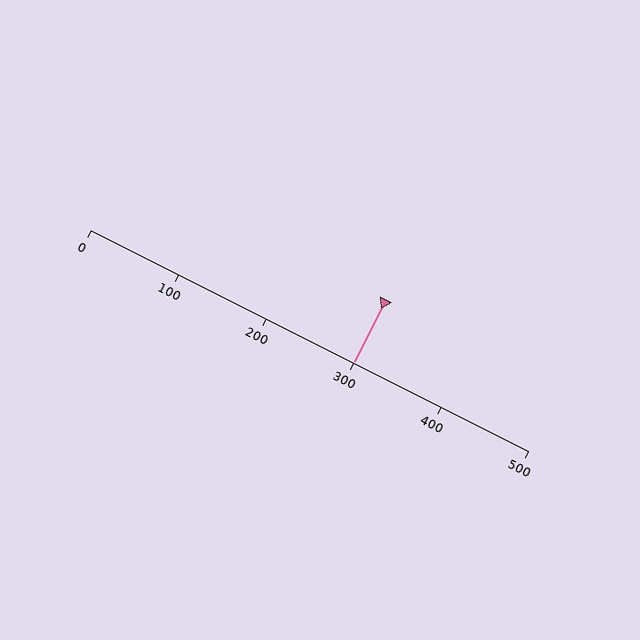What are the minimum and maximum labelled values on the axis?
The axis runs from 0 to 500.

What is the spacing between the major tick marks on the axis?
The major ticks are spaced 100 apart.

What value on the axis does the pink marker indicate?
The marker indicates approximately 300.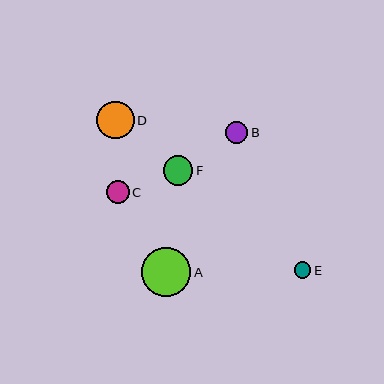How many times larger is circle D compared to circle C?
Circle D is approximately 1.6 times the size of circle C.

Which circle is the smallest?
Circle E is the smallest with a size of approximately 17 pixels.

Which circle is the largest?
Circle A is the largest with a size of approximately 49 pixels.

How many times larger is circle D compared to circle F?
Circle D is approximately 1.3 times the size of circle F.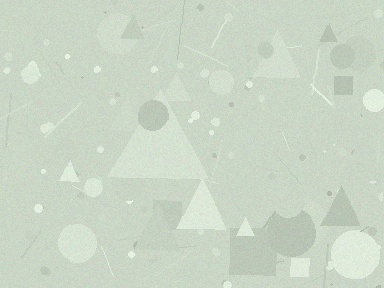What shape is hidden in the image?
A triangle is hidden in the image.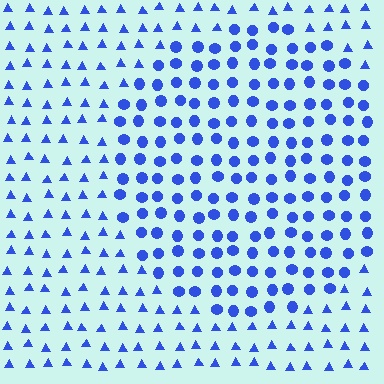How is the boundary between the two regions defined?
The boundary is defined by a change in element shape: circles inside vs. triangles outside. All elements share the same color and spacing.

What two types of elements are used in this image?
The image uses circles inside the circle region and triangles outside it.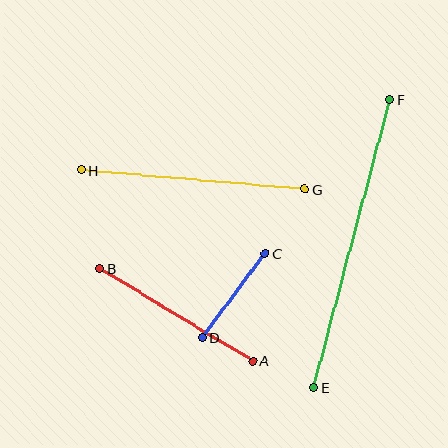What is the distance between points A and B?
The distance is approximately 178 pixels.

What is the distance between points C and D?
The distance is approximately 105 pixels.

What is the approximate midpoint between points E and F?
The midpoint is at approximately (352, 244) pixels.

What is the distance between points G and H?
The distance is approximately 224 pixels.